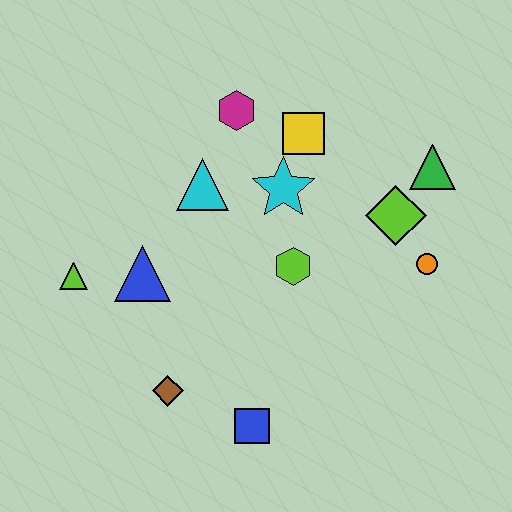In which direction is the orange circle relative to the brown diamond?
The orange circle is to the right of the brown diamond.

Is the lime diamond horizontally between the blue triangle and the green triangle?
Yes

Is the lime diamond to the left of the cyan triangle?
No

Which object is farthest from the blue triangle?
The green triangle is farthest from the blue triangle.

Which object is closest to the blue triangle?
The lime triangle is closest to the blue triangle.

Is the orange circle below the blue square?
No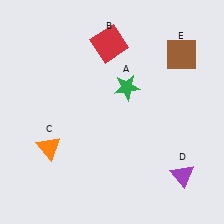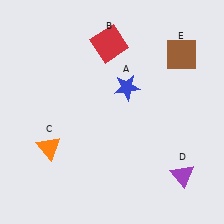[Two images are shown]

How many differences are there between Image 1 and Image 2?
There is 1 difference between the two images.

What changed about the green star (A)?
In Image 1, A is green. In Image 2, it changed to blue.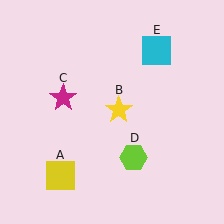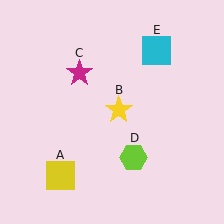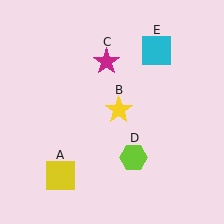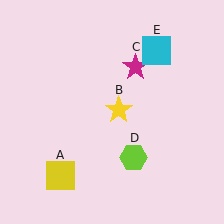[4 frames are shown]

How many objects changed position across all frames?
1 object changed position: magenta star (object C).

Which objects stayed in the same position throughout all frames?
Yellow square (object A) and yellow star (object B) and lime hexagon (object D) and cyan square (object E) remained stationary.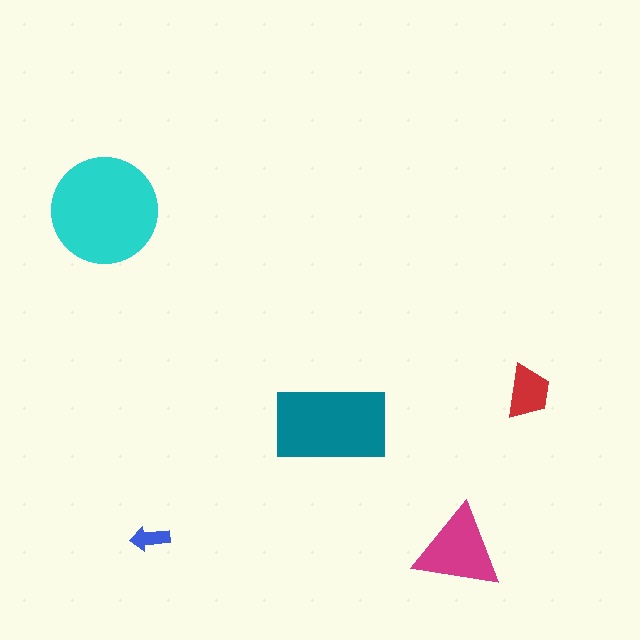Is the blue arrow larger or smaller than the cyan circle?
Smaller.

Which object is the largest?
The cyan circle.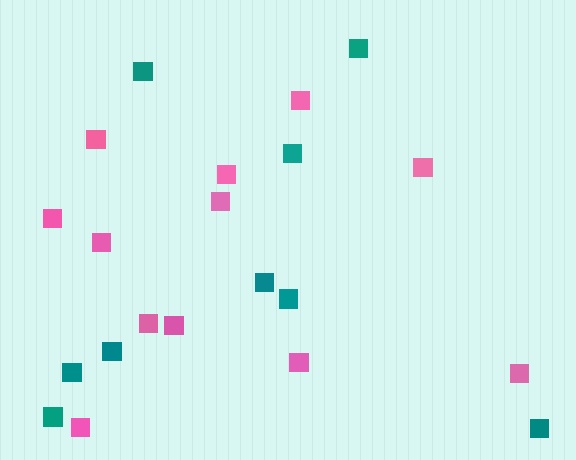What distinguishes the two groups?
There are 2 groups: one group of pink squares (12) and one group of teal squares (9).